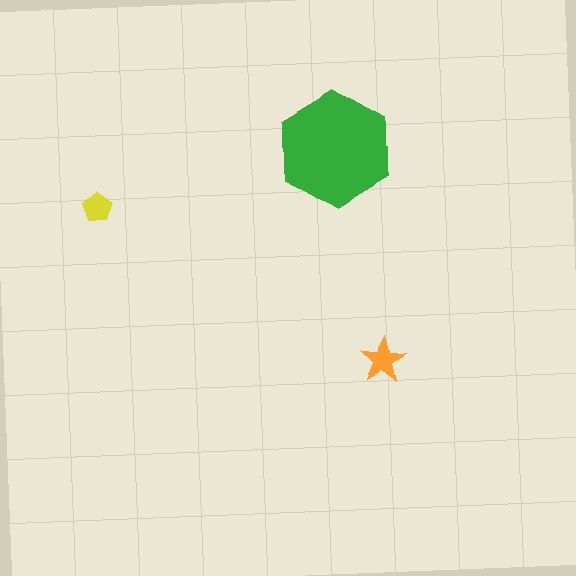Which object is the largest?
The green hexagon.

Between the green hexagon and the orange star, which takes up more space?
The green hexagon.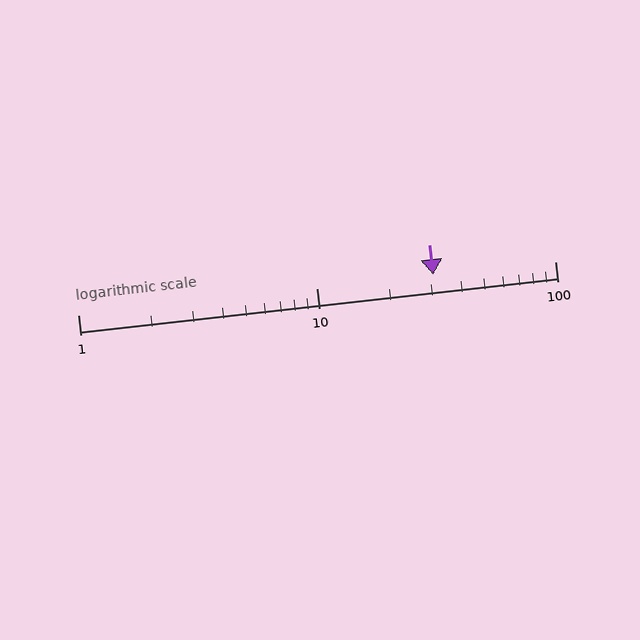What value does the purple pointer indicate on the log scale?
The pointer indicates approximately 31.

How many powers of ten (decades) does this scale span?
The scale spans 2 decades, from 1 to 100.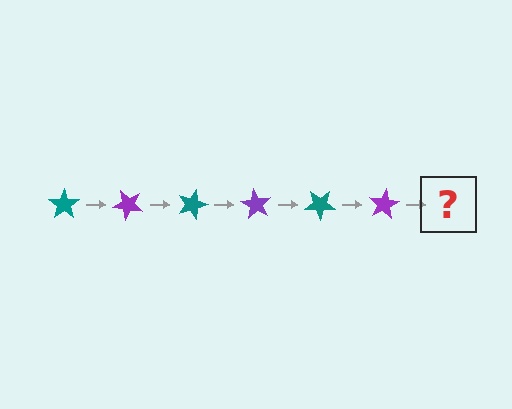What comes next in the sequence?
The next element should be a teal star, rotated 270 degrees from the start.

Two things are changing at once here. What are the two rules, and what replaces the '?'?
The two rules are that it rotates 45 degrees each step and the color cycles through teal and purple. The '?' should be a teal star, rotated 270 degrees from the start.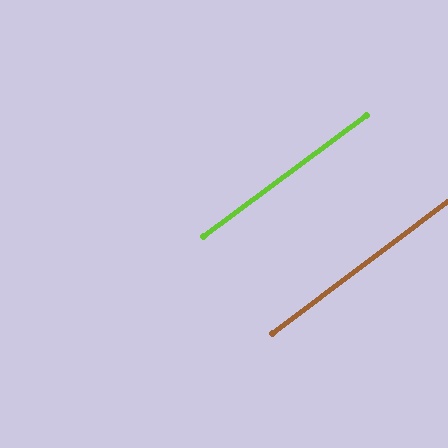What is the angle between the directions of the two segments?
Approximately 0 degrees.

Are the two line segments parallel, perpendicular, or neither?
Parallel — their directions differ by only 0.1°.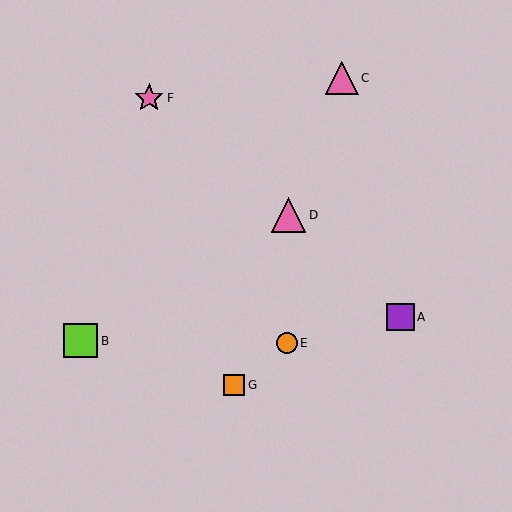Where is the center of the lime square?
The center of the lime square is at (80, 341).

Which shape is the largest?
The lime square (labeled B) is the largest.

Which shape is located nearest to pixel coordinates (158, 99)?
The pink star (labeled F) at (149, 98) is nearest to that location.